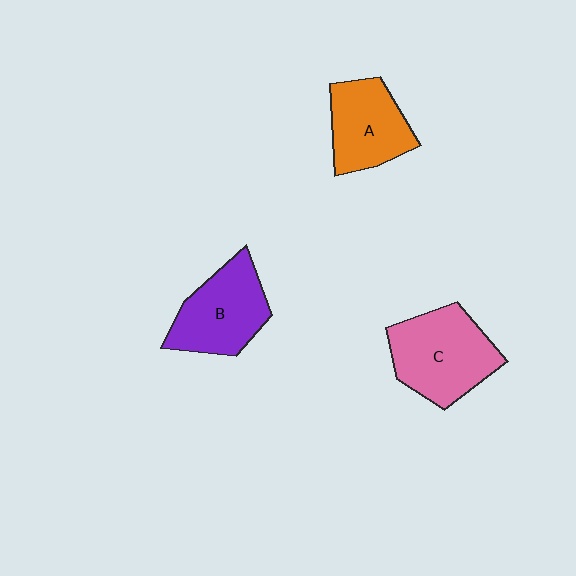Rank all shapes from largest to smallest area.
From largest to smallest: C (pink), B (purple), A (orange).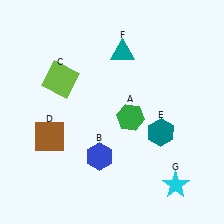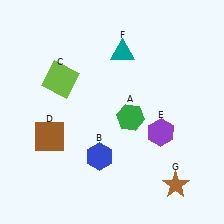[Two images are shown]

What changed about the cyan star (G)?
In Image 1, G is cyan. In Image 2, it changed to brown.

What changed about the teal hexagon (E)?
In Image 1, E is teal. In Image 2, it changed to purple.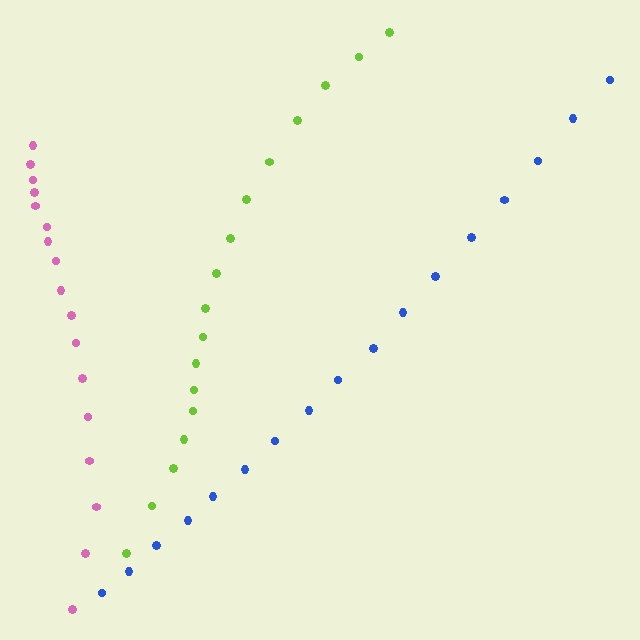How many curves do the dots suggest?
There are 3 distinct paths.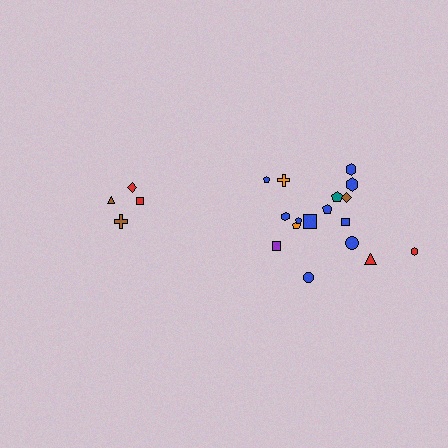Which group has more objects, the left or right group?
The right group.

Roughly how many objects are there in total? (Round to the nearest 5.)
Roughly 20 objects in total.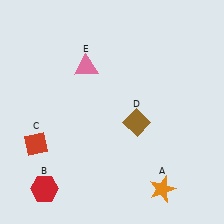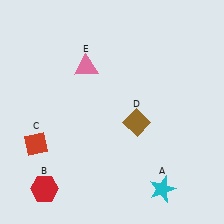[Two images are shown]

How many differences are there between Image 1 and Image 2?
There is 1 difference between the two images.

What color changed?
The star (A) changed from orange in Image 1 to cyan in Image 2.